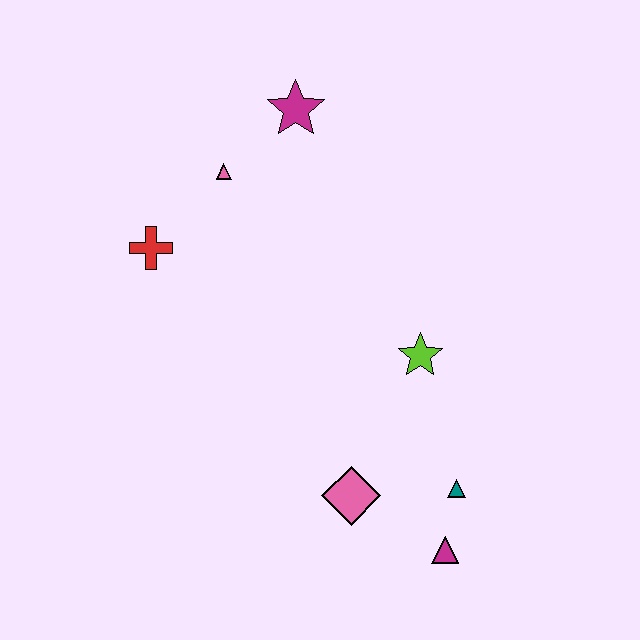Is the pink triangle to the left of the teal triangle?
Yes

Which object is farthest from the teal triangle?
The magenta star is farthest from the teal triangle.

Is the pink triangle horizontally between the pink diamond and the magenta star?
No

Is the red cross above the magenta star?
No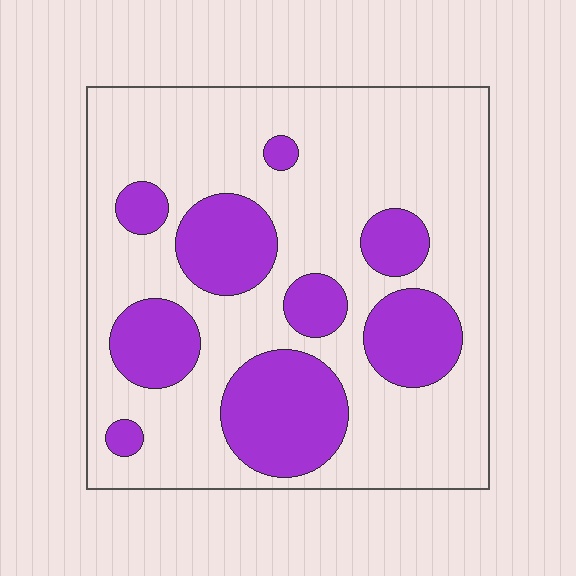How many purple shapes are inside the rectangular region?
9.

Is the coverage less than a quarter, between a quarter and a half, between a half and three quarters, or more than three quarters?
Between a quarter and a half.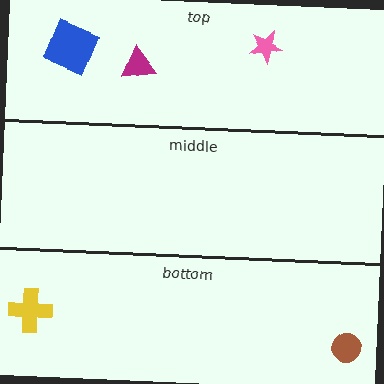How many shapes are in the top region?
3.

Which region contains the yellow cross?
The bottom region.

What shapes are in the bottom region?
The brown circle, the yellow cross.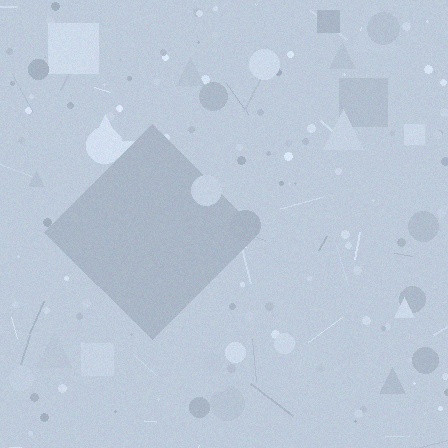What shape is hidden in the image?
A diamond is hidden in the image.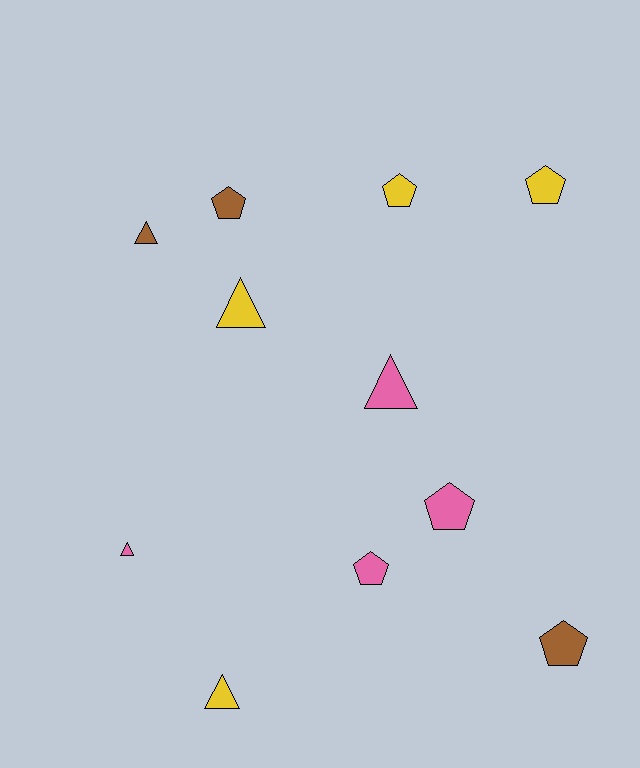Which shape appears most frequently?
Pentagon, with 6 objects.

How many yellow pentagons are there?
There are 2 yellow pentagons.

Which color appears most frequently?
Yellow, with 4 objects.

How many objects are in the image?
There are 11 objects.